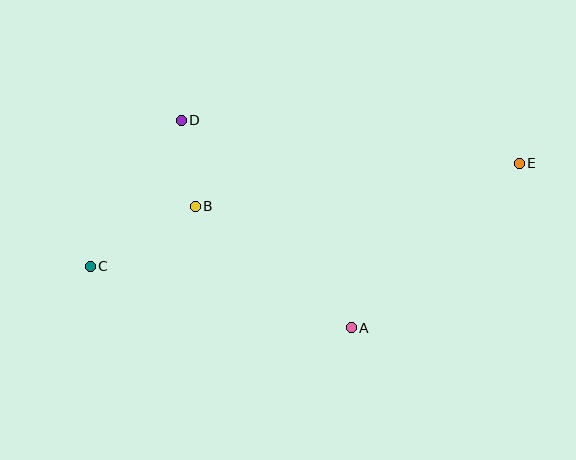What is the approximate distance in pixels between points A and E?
The distance between A and E is approximately 235 pixels.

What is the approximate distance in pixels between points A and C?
The distance between A and C is approximately 268 pixels.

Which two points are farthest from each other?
Points C and E are farthest from each other.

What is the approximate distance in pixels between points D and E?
The distance between D and E is approximately 340 pixels.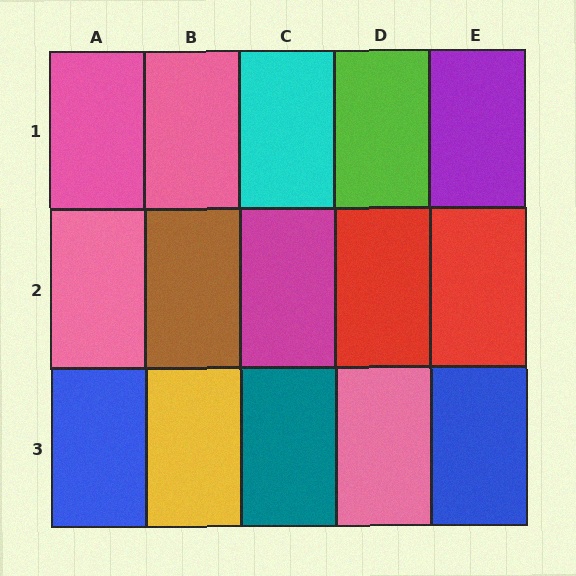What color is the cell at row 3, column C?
Teal.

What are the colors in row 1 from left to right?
Pink, pink, cyan, lime, purple.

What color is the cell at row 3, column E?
Blue.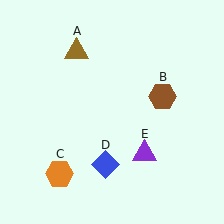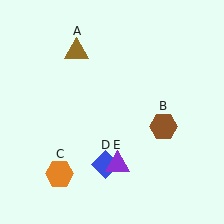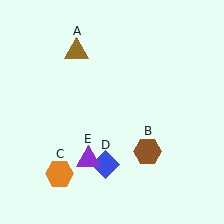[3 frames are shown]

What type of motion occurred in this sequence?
The brown hexagon (object B), purple triangle (object E) rotated clockwise around the center of the scene.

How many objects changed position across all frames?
2 objects changed position: brown hexagon (object B), purple triangle (object E).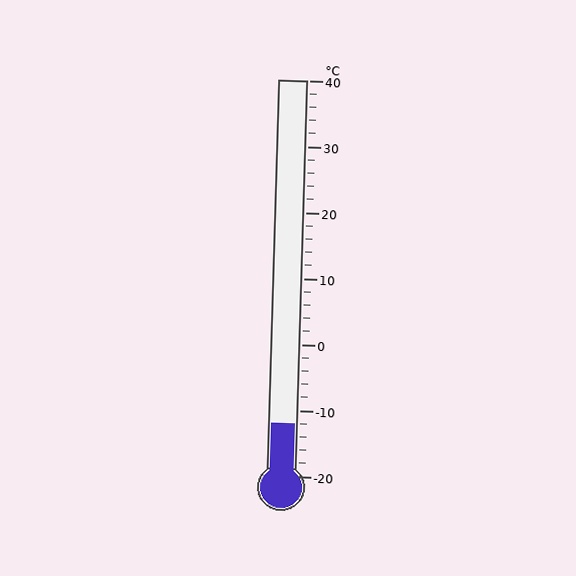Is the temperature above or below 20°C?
The temperature is below 20°C.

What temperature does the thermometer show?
The thermometer shows approximately -12°C.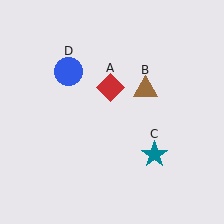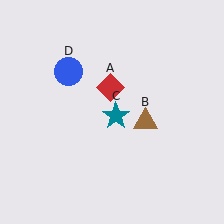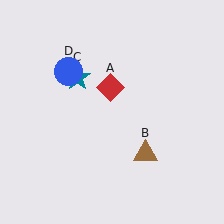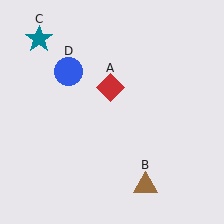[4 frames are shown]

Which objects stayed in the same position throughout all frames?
Red diamond (object A) and blue circle (object D) remained stationary.